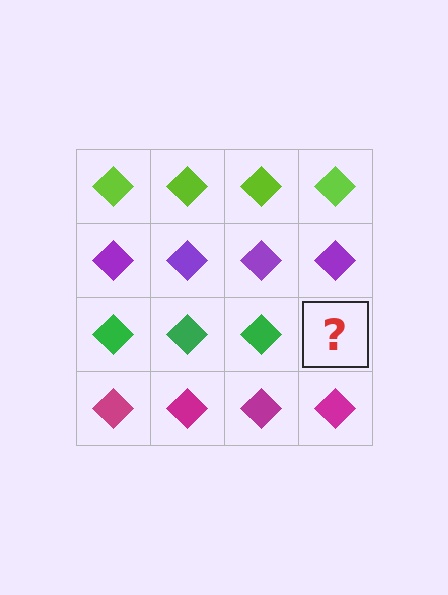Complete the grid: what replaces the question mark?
The question mark should be replaced with a green diamond.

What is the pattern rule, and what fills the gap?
The rule is that each row has a consistent color. The gap should be filled with a green diamond.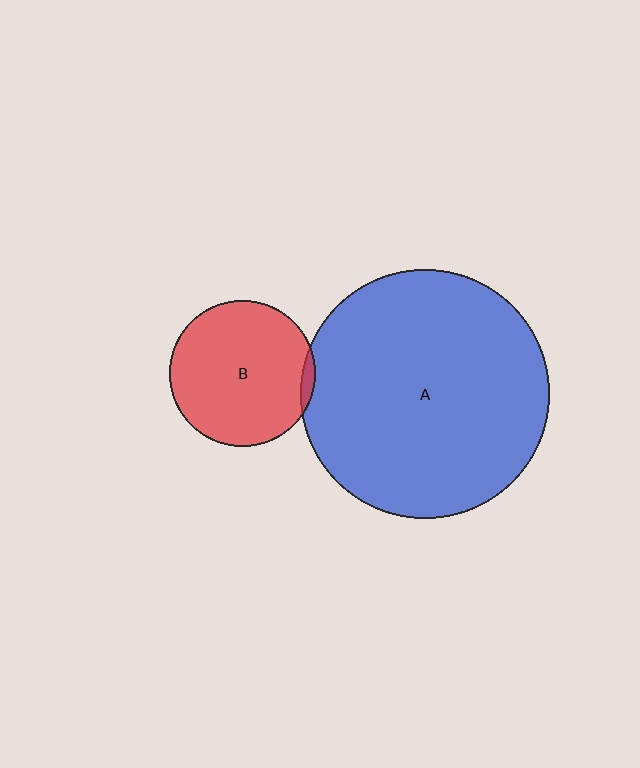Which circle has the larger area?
Circle A (blue).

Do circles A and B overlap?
Yes.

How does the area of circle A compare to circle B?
Approximately 2.9 times.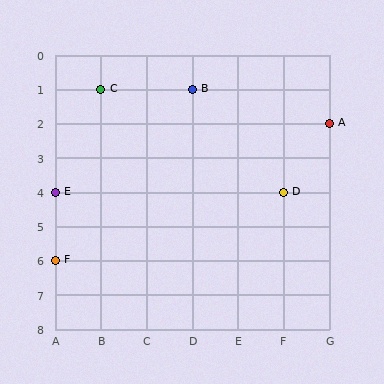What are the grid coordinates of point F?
Point F is at grid coordinates (A, 6).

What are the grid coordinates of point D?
Point D is at grid coordinates (F, 4).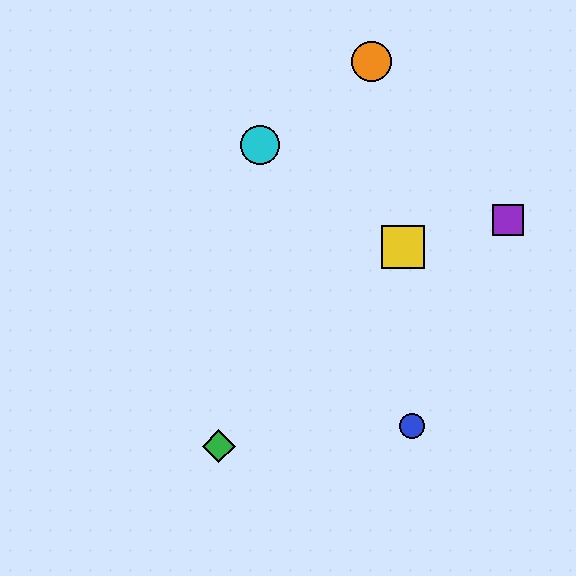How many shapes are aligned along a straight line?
3 shapes (the red diamond, the green diamond, the orange circle) are aligned along a straight line.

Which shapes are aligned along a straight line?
The red diamond, the green diamond, the orange circle are aligned along a straight line.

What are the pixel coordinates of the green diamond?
The green diamond is at (219, 446).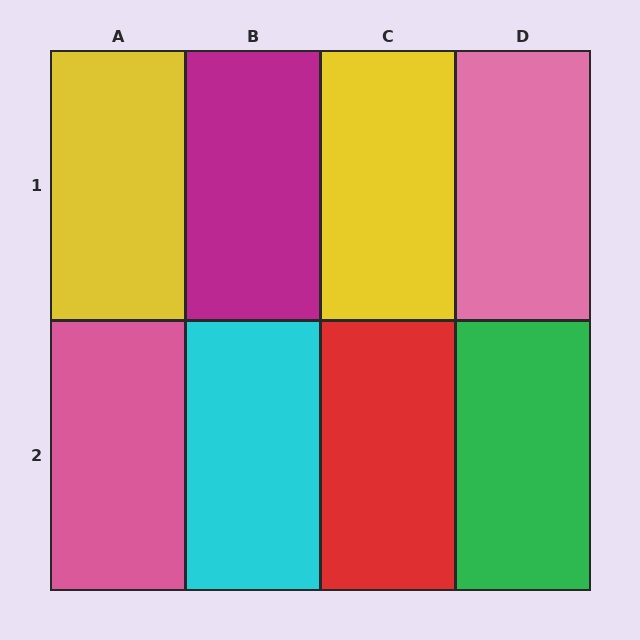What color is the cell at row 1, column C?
Yellow.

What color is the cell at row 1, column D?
Pink.